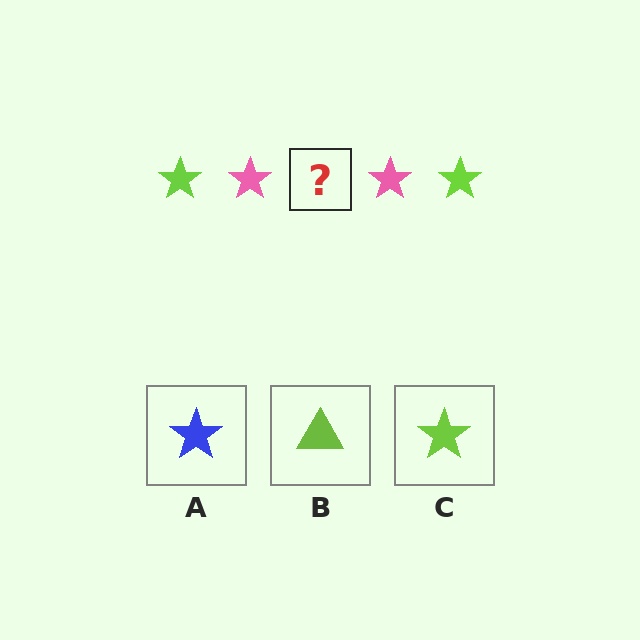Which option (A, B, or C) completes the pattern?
C.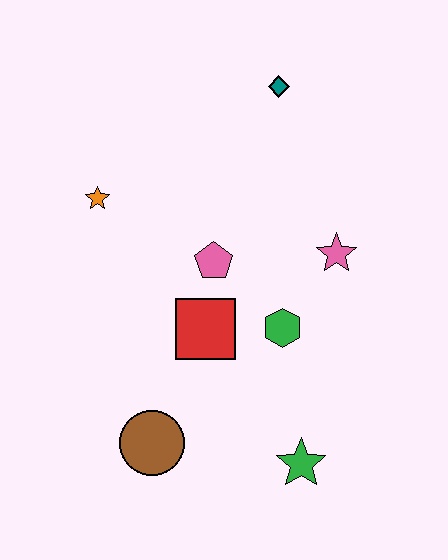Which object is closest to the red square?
The pink pentagon is closest to the red square.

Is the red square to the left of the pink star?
Yes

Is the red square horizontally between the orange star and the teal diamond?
Yes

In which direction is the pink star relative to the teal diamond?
The pink star is below the teal diamond.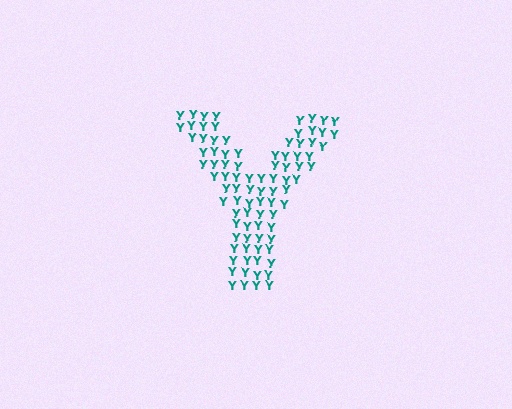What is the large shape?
The large shape is the letter Y.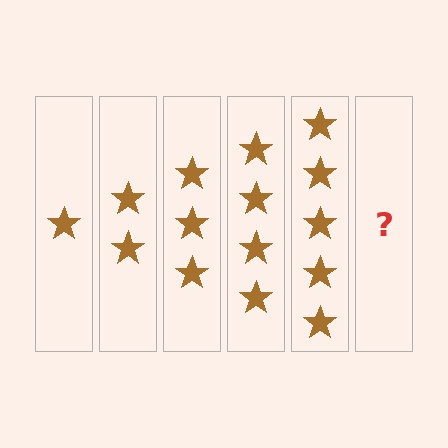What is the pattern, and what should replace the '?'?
The pattern is that each step adds one more star. The '?' should be 6 stars.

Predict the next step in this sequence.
The next step is 6 stars.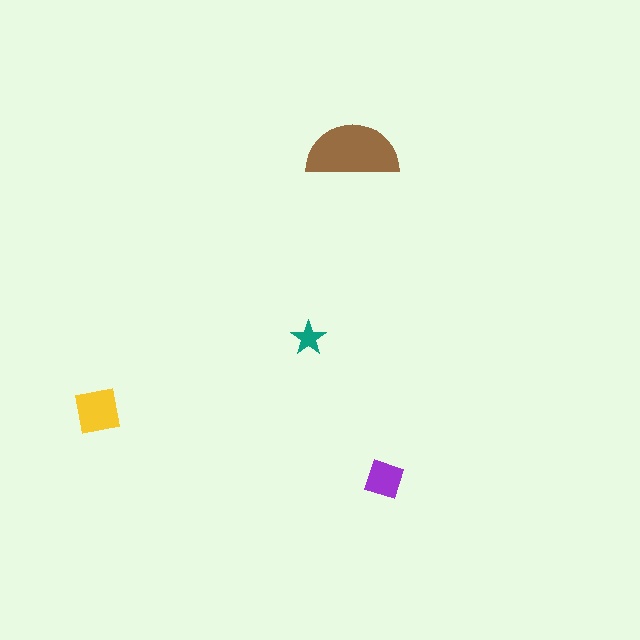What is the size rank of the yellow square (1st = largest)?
2nd.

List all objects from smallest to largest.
The teal star, the purple diamond, the yellow square, the brown semicircle.